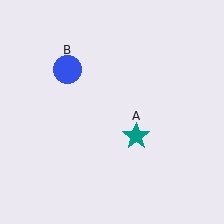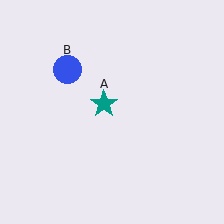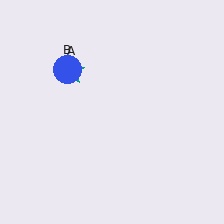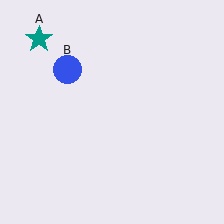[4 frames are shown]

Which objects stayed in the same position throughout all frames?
Blue circle (object B) remained stationary.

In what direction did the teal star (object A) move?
The teal star (object A) moved up and to the left.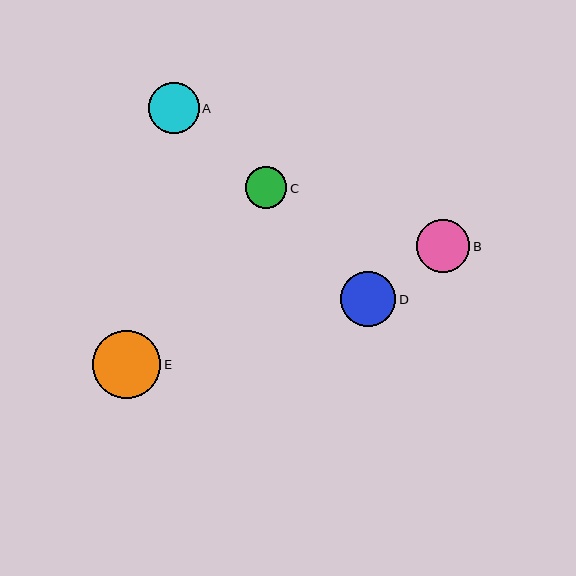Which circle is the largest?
Circle E is the largest with a size of approximately 68 pixels.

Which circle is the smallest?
Circle C is the smallest with a size of approximately 42 pixels.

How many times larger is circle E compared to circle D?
Circle E is approximately 1.2 times the size of circle D.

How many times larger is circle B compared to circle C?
Circle B is approximately 1.3 times the size of circle C.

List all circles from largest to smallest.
From largest to smallest: E, D, B, A, C.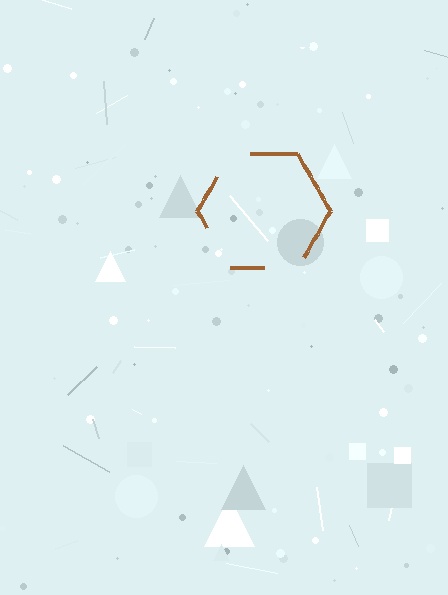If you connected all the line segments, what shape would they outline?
They would outline a hexagon.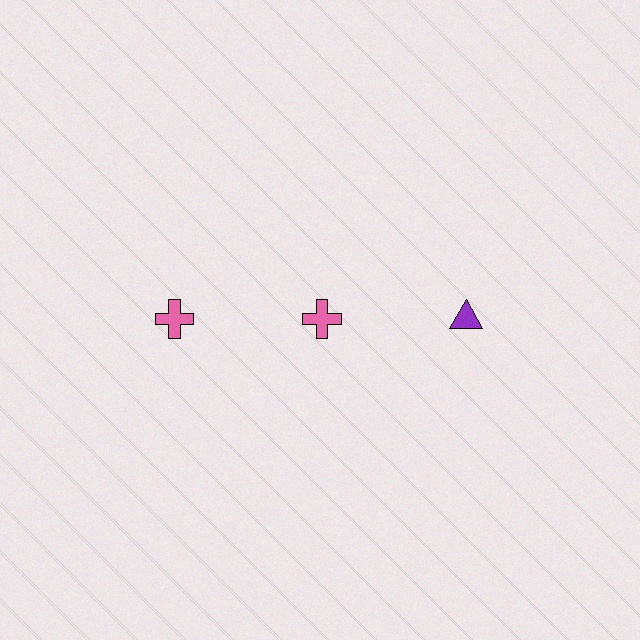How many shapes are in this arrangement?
There are 3 shapes arranged in a grid pattern.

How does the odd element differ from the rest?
It differs in both color (purple instead of pink) and shape (triangle instead of cross).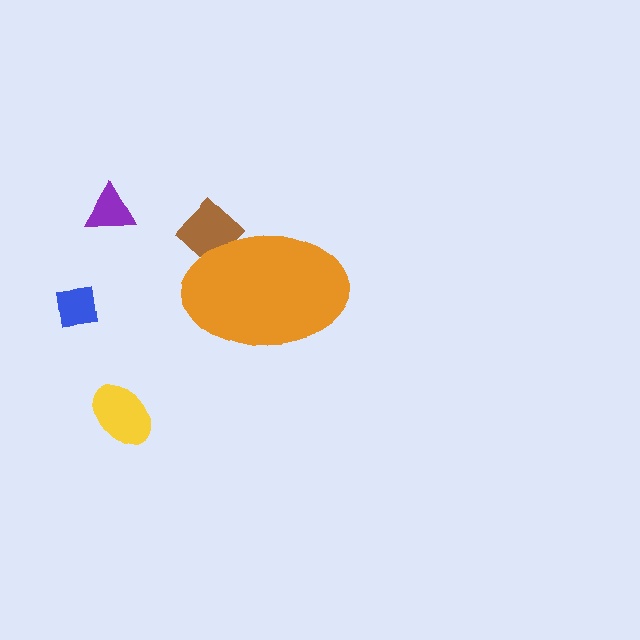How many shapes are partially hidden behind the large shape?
1 shape is partially hidden.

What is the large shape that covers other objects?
An orange ellipse.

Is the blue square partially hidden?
No, the blue square is fully visible.